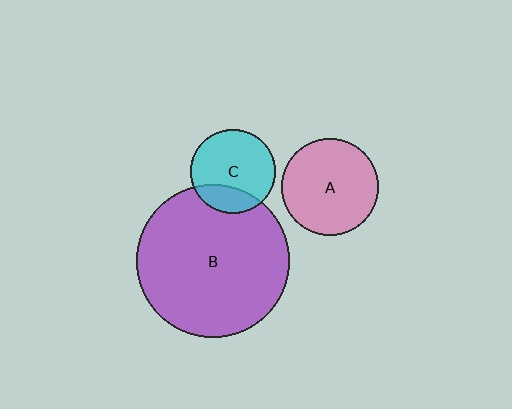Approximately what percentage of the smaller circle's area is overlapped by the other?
Approximately 25%.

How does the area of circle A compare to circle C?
Approximately 1.3 times.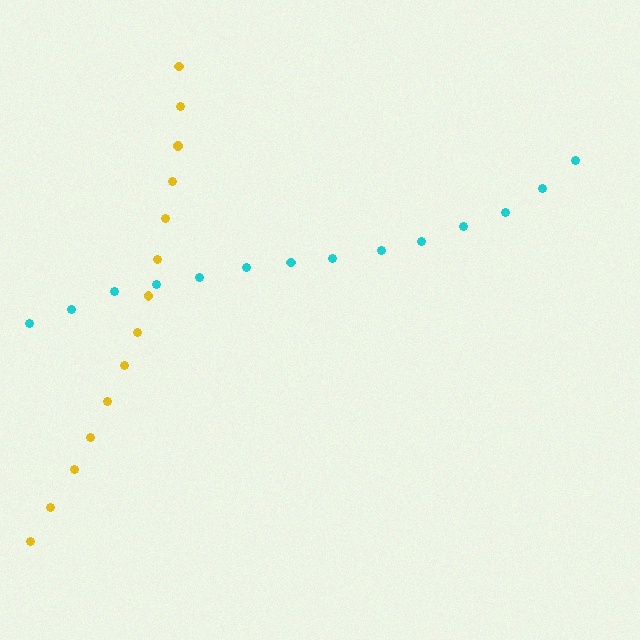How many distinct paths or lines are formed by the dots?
There are 2 distinct paths.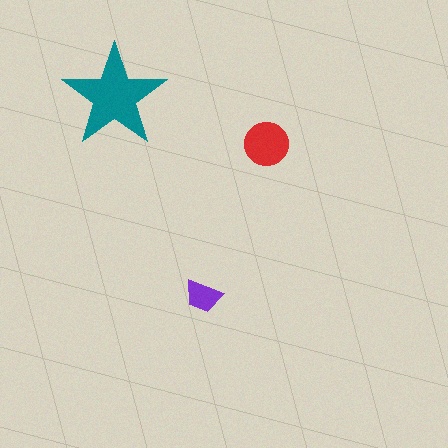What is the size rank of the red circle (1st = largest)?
2nd.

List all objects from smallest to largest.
The purple trapezoid, the red circle, the teal star.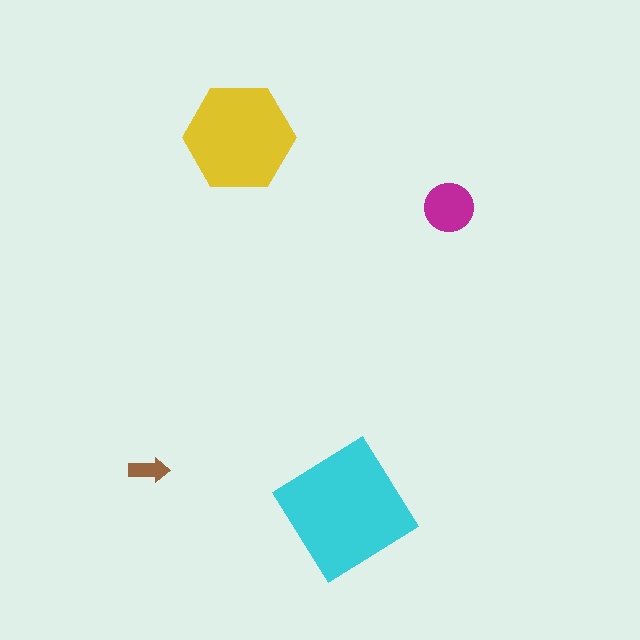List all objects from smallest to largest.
The brown arrow, the magenta circle, the yellow hexagon, the cyan diamond.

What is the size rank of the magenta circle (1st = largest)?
3rd.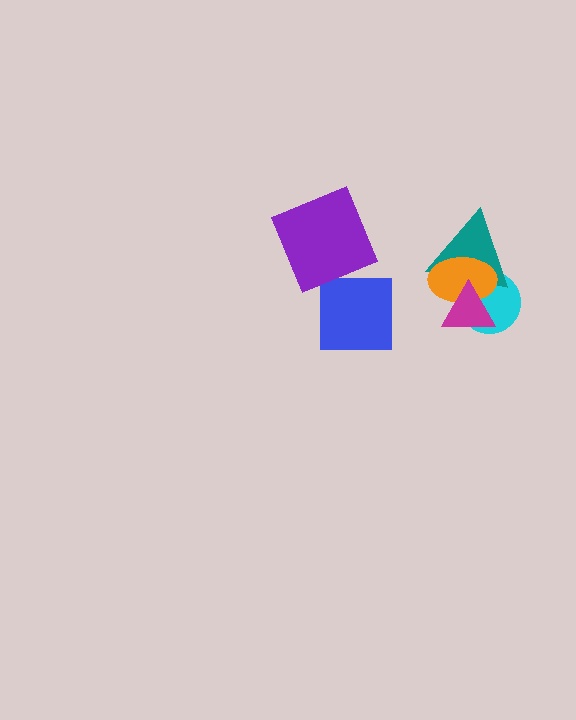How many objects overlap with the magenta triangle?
3 objects overlap with the magenta triangle.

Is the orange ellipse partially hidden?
Yes, it is partially covered by another shape.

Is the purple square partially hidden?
No, no other shape covers it.